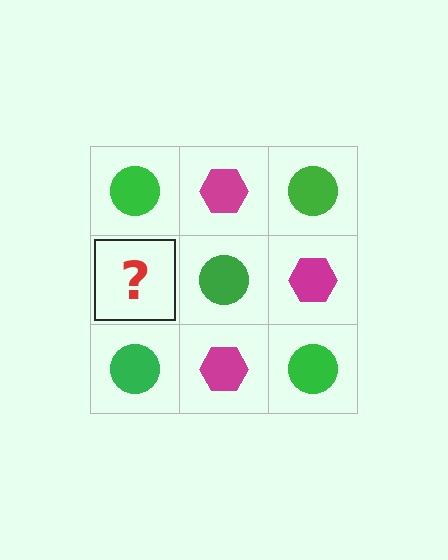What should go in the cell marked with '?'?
The missing cell should contain a magenta hexagon.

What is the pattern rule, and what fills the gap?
The rule is that it alternates green circle and magenta hexagon in a checkerboard pattern. The gap should be filled with a magenta hexagon.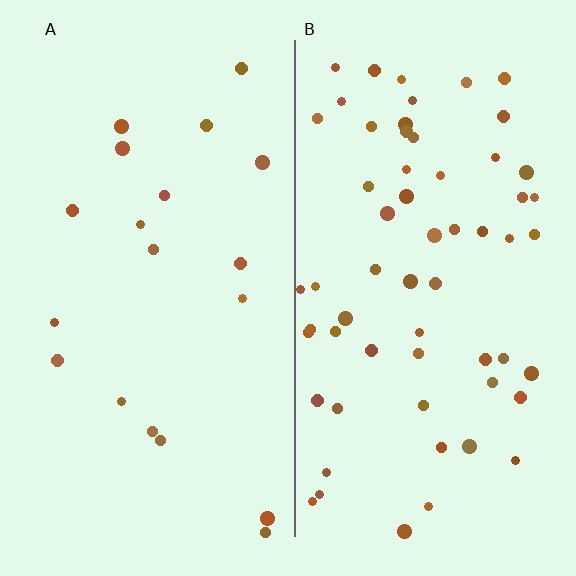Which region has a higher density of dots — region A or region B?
B (the right).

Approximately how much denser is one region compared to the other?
Approximately 3.2× — region B over region A.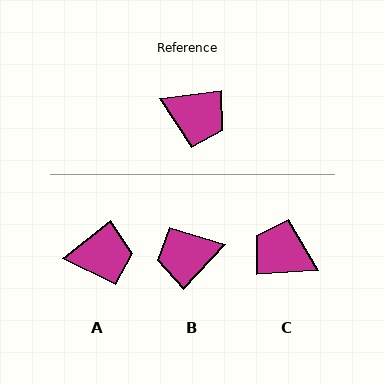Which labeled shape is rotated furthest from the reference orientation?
C, about 177 degrees away.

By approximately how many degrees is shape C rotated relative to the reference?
Approximately 177 degrees counter-clockwise.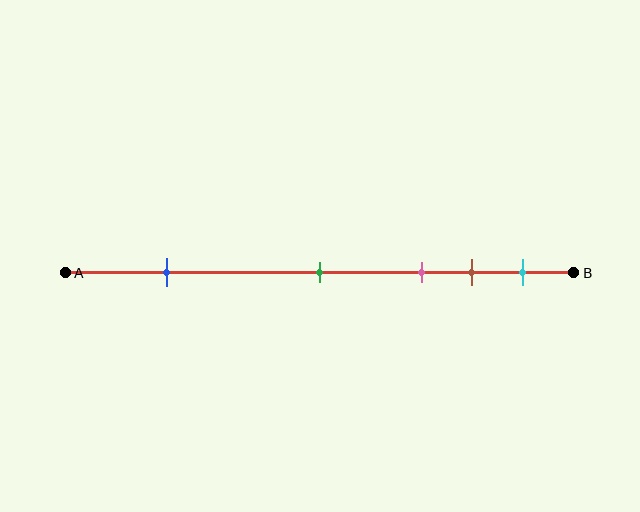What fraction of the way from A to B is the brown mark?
The brown mark is approximately 80% (0.8) of the way from A to B.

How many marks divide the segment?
There are 5 marks dividing the segment.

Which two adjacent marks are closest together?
The brown and cyan marks are the closest adjacent pair.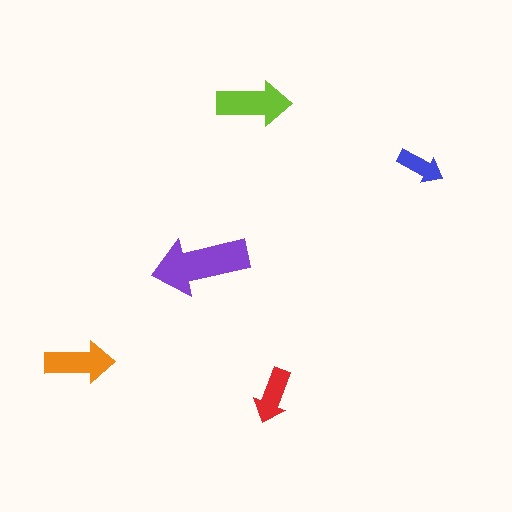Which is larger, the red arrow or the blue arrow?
The red one.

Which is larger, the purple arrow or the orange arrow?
The purple one.